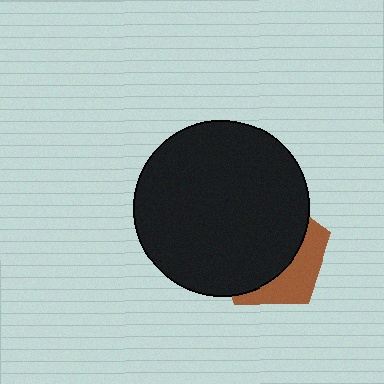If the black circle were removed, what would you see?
You would see the complete brown pentagon.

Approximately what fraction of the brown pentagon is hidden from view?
Roughly 67% of the brown pentagon is hidden behind the black circle.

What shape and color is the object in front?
The object in front is a black circle.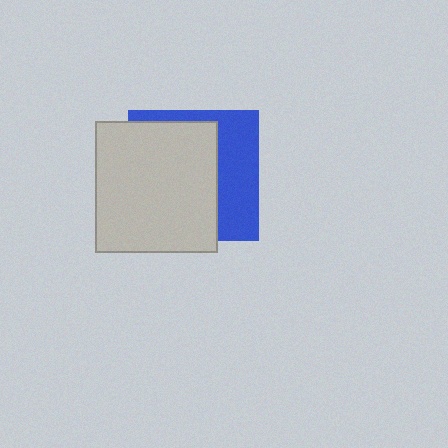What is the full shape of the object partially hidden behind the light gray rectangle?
The partially hidden object is a blue square.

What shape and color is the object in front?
The object in front is a light gray rectangle.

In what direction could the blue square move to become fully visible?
The blue square could move right. That would shift it out from behind the light gray rectangle entirely.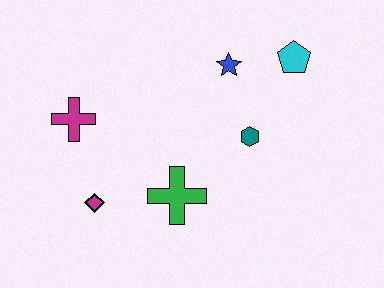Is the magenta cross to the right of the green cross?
No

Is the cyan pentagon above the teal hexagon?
Yes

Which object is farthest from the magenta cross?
The cyan pentagon is farthest from the magenta cross.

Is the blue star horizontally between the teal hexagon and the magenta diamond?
Yes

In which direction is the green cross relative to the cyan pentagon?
The green cross is below the cyan pentagon.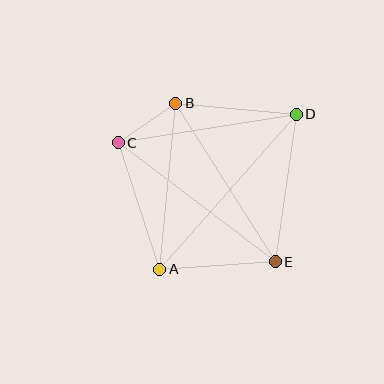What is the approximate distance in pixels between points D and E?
The distance between D and E is approximately 148 pixels.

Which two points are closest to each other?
Points B and C are closest to each other.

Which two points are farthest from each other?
Points A and D are farthest from each other.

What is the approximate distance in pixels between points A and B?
The distance between A and B is approximately 166 pixels.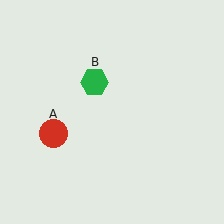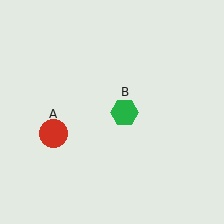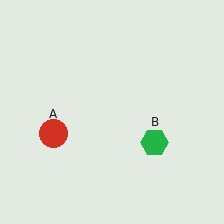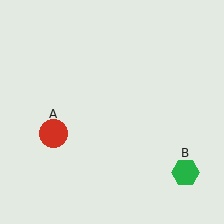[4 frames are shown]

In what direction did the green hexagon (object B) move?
The green hexagon (object B) moved down and to the right.